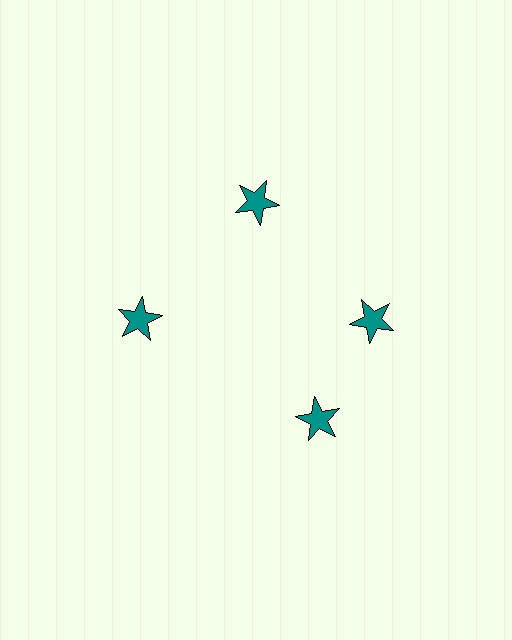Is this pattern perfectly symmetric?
No. The 4 teal stars are arranged in a ring, but one element near the 6 o'clock position is rotated out of alignment along the ring, breaking the 4-fold rotational symmetry.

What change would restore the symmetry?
The symmetry would be restored by rotating it back into even spacing with its neighbors so that all 4 stars sit at equal angles and equal distance from the center.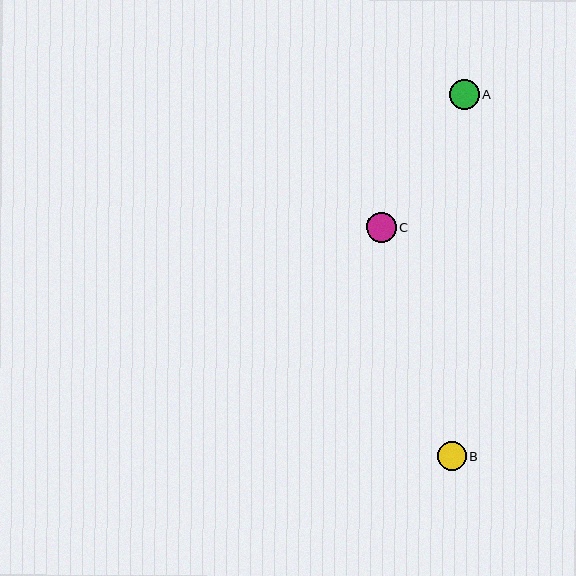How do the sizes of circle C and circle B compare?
Circle C and circle B are approximately the same size.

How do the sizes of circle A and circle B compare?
Circle A and circle B are approximately the same size.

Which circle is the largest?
Circle A is the largest with a size of approximately 30 pixels.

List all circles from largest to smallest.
From largest to smallest: A, C, B.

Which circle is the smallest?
Circle B is the smallest with a size of approximately 29 pixels.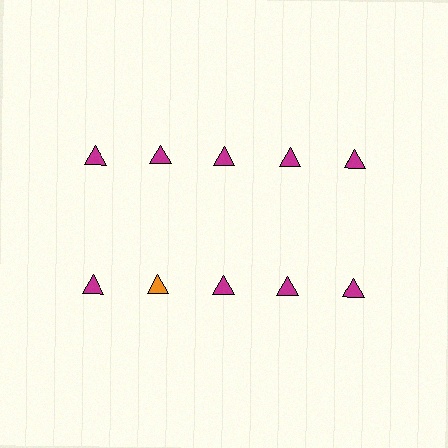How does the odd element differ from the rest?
It has a different color: orange instead of magenta.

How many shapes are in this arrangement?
There are 10 shapes arranged in a grid pattern.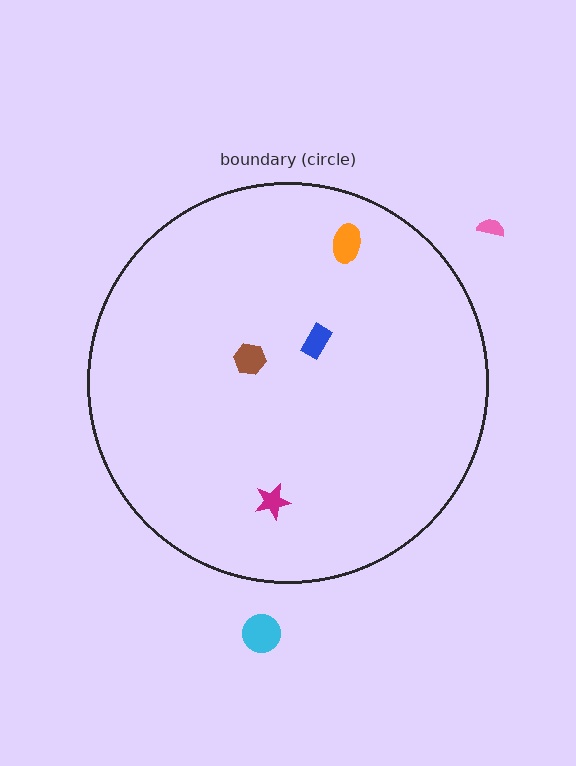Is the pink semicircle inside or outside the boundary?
Outside.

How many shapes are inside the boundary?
4 inside, 2 outside.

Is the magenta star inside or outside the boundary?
Inside.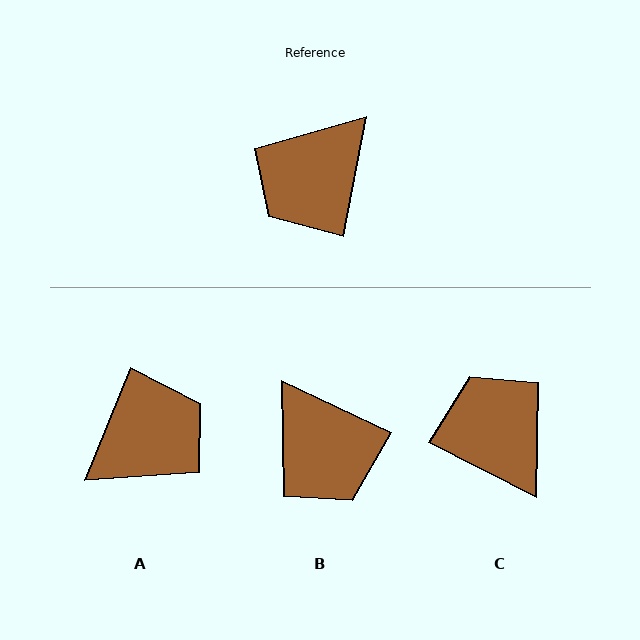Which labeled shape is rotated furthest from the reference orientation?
A, about 168 degrees away.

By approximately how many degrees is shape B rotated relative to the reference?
Approximately 75 degrees counter-clockwise.